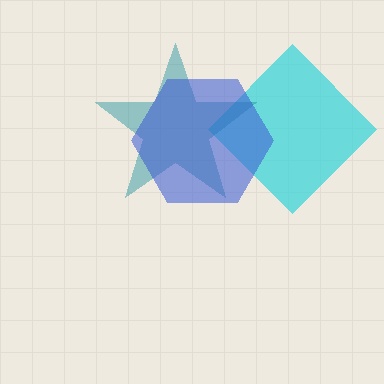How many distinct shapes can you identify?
There are 3 distinct shapes: a cyan diamond, a teal star, a blue hexagon.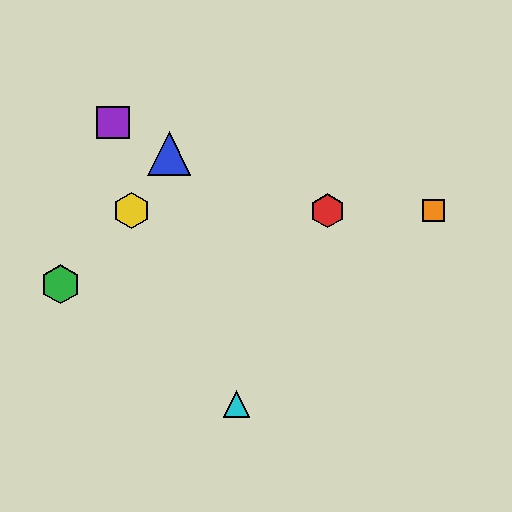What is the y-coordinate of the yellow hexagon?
The yellow hexagon is at y≈211.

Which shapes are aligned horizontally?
The red hexagon, the yellow hexagon, the orange square are aligned horizontally.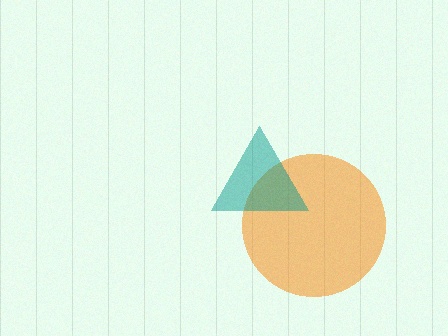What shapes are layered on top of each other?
The layered shapes are: an orange circle, a teal triangle.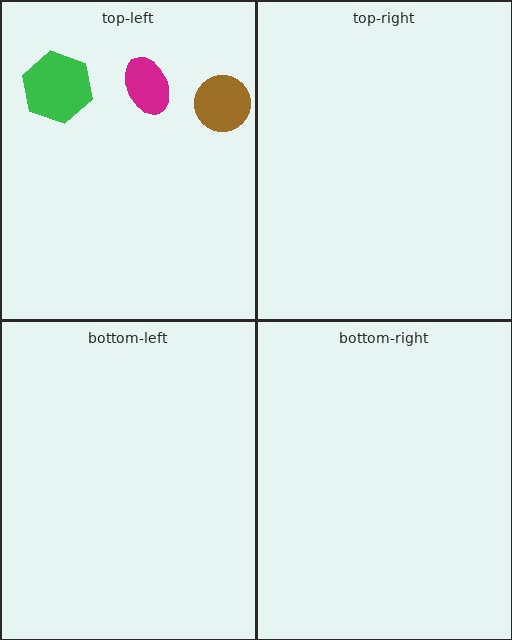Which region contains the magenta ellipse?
The top-left region.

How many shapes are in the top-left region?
3.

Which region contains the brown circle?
The top-left region.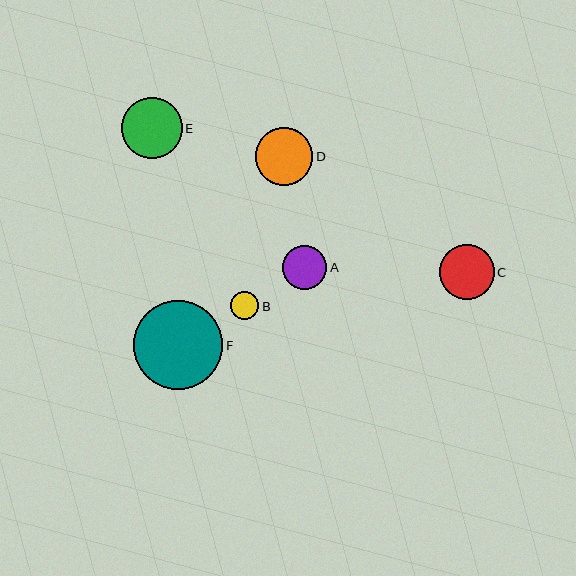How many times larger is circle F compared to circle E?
Circle F is approximately 1.5 times the size of circle E.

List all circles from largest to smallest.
From largest to smallest: F, E, D, C, A, B.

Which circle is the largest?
Circle F is the largest with a size of approximately 90 pixels.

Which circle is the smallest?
Circle B is the smallest with a size of approximately 28 pixels.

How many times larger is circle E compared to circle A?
Circle E is approximately 1.4 times the size of circle A.